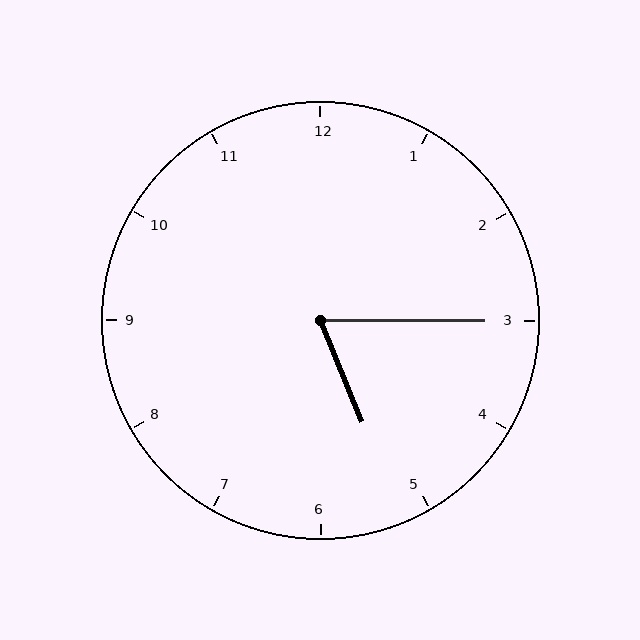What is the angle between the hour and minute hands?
Approximately 68 degrees.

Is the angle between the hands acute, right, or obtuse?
It is acute.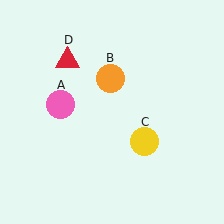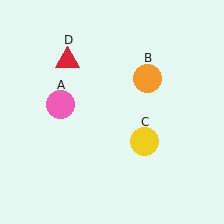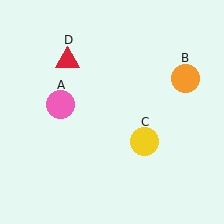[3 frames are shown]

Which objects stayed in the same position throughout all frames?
Pink circle (object A) and yellow circle (object C) and red triangle (object D) remained stationary.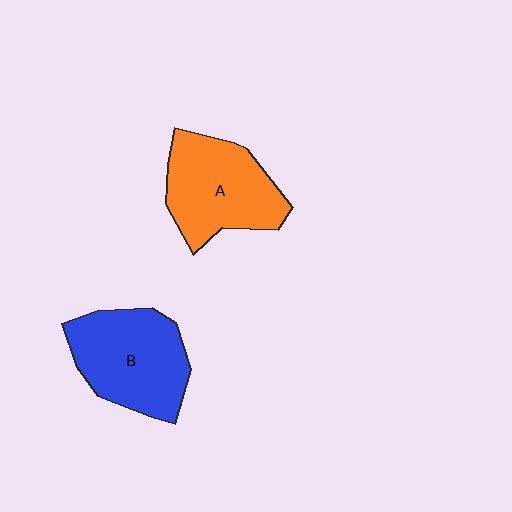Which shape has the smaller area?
Shape A (orange).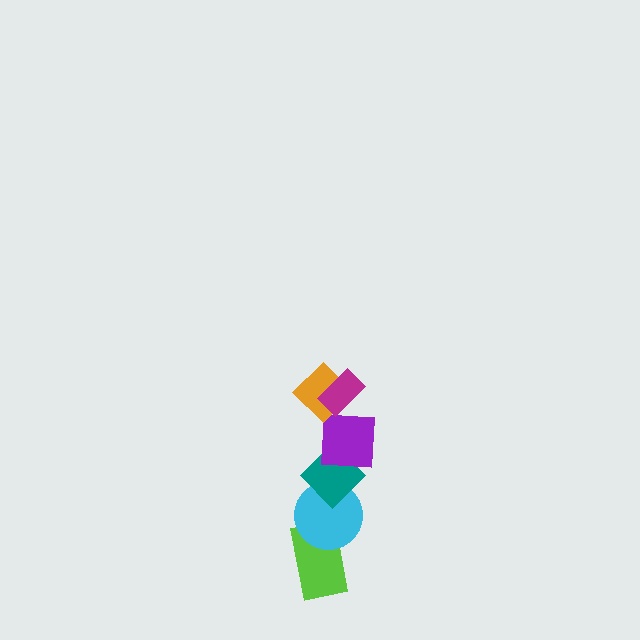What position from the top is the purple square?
The purple square is 3rd from the top.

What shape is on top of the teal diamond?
The purple square is on top of the teal diamond.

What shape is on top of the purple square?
The orange diamond is on top of the purple square.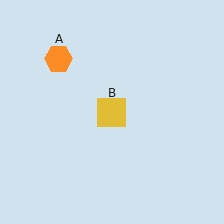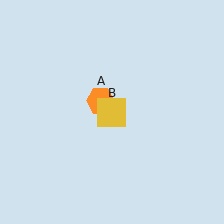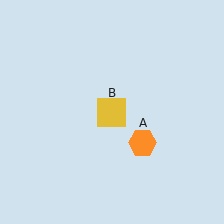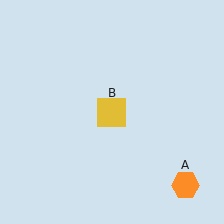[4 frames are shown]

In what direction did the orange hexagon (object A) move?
The orange hexagon (object A) moved down and to the right.